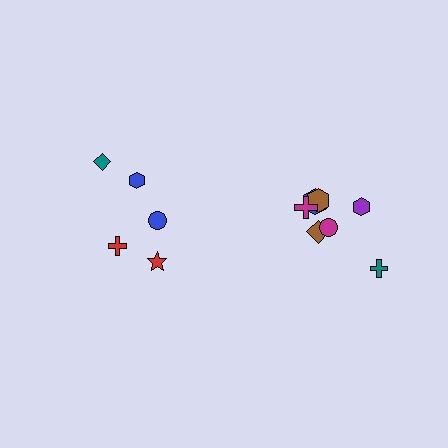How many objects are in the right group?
There are 7 objects.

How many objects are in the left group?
There are 5 objects.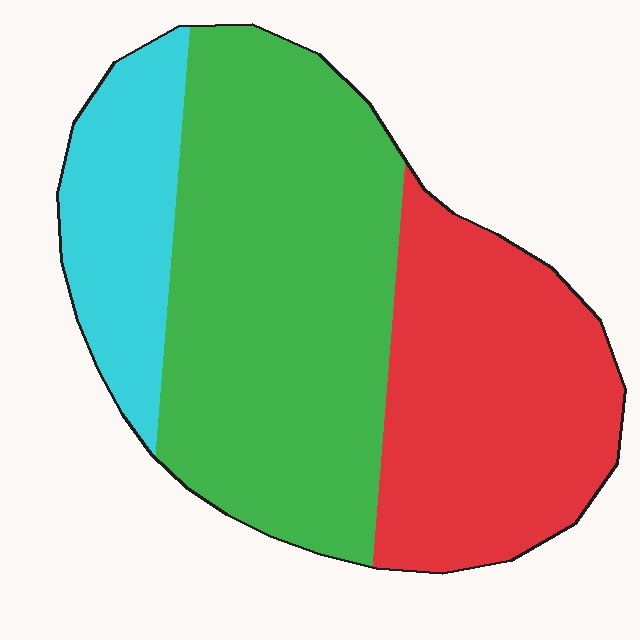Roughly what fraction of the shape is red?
Red takes up about one third (1/3) of the shape.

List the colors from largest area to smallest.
From largest to smallest: green, red, cyan.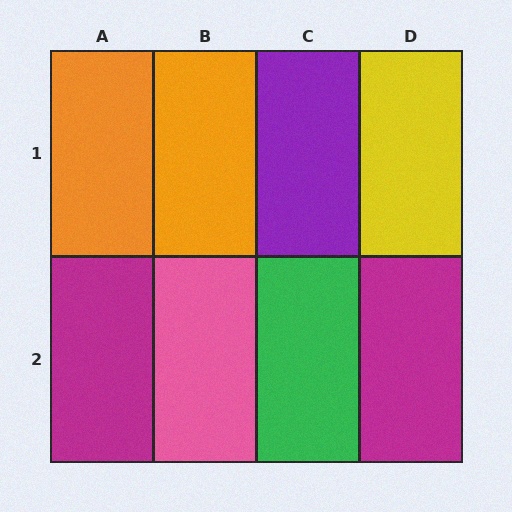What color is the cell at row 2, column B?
Pink.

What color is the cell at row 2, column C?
Green.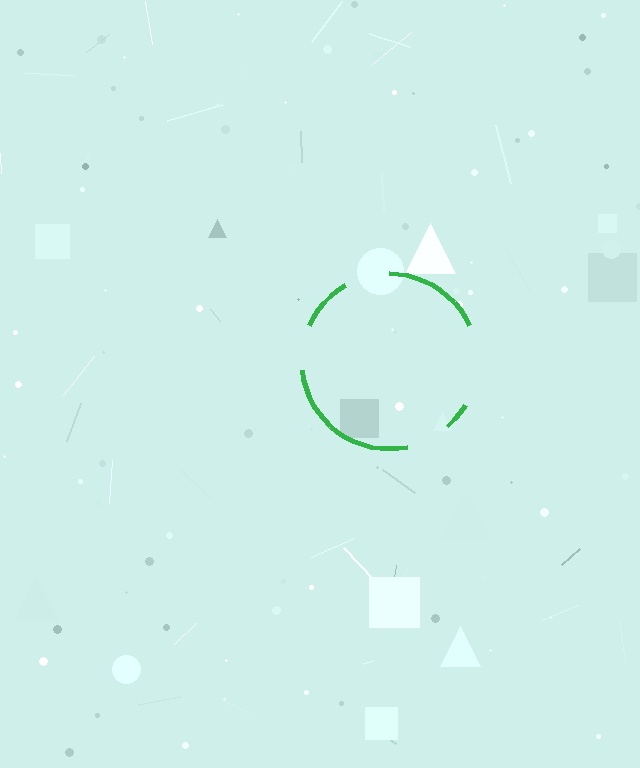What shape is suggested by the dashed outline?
The dashed outline suggests a circle.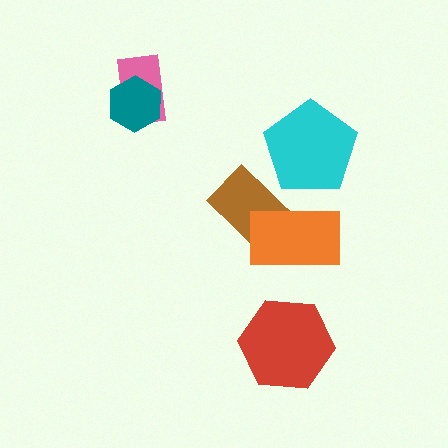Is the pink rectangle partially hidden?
Yes, it is partially covered by another shape.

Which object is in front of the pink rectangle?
The teal hexagon is in front of the pink rectangle.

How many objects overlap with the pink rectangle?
1 object overlaps with the pink rectangle.